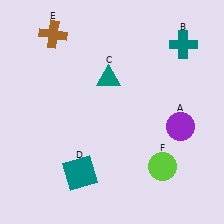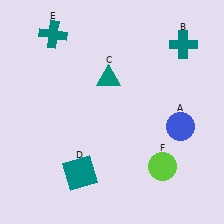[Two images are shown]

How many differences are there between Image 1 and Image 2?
There are 2 differences between the two images.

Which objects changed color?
A changed from purple to blue. E changed from brown to teal.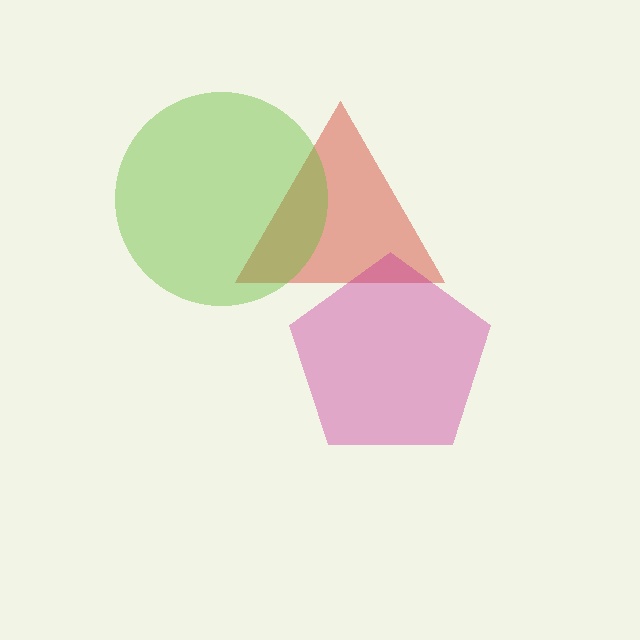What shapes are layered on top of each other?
The layered shapes are: a red triangle, a magenta pentagon, a lime circle.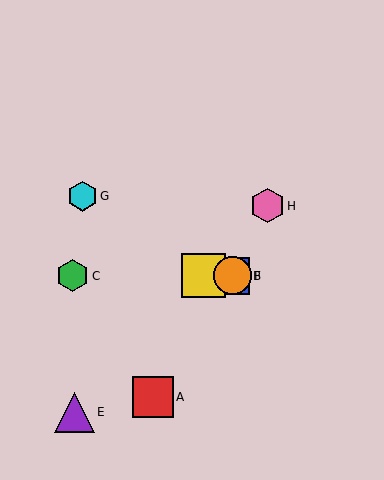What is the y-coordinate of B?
Object B is at y≈276.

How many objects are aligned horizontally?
4 objects (B, C, D, F) are aligned horizontally.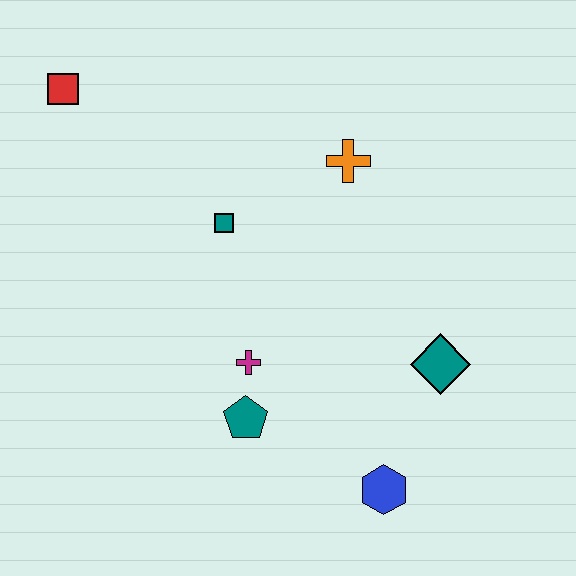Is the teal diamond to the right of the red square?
Yes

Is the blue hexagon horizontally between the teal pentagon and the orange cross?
No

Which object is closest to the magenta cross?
The teal pentagon is closest to the magenta cross.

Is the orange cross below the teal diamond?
No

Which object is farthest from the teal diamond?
The red square is farthest from the teal diamond.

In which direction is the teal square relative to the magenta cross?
The teal square is above the magenta cross.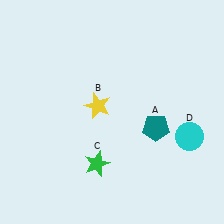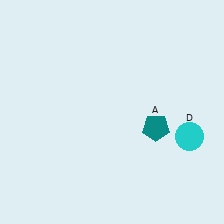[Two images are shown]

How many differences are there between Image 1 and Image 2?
There are 2 differences between the two images.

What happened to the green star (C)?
The green star (C) was removed in Image 2. It was in the bottom-left area of Image 1.